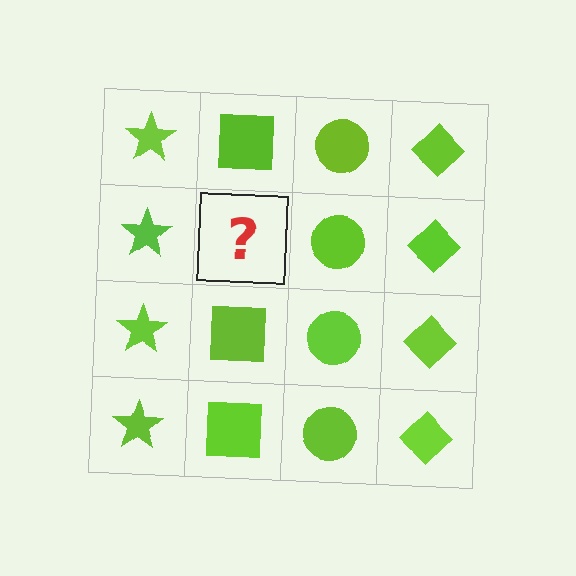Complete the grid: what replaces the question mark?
The question mark should be replaced with a lime square.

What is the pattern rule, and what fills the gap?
The rule is that each column has a consistent shape. The gap should be filled with a lime square.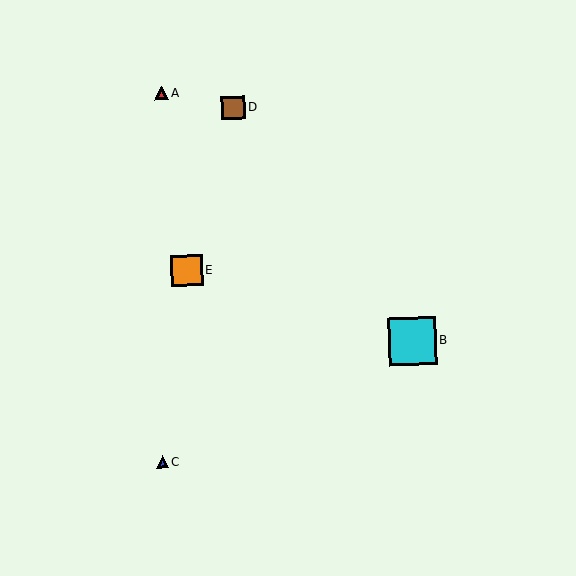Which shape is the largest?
The cyan square (labeled B) is the largest.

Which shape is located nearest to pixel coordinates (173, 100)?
The red triangle (labeled A) at (161, 93) is nearest to that location.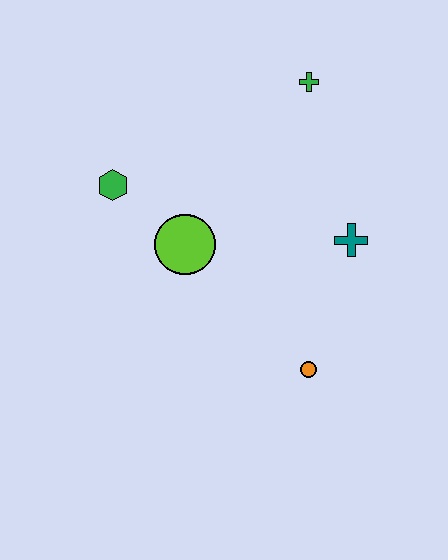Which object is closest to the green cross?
The teal cross is closest to the green cross.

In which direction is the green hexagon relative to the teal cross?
The green hexagon is to the left of the teal cross.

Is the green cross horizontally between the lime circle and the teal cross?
Yes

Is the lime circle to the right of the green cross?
No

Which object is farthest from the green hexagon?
The orange circle is farthest from the green hexagon.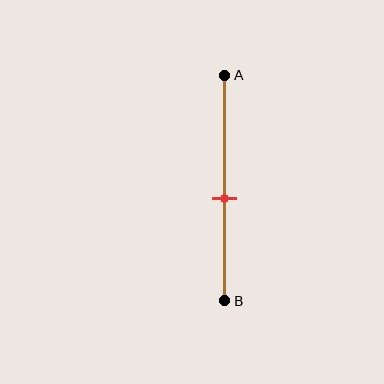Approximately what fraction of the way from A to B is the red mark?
The red mark is approximately 55% of the way from A to B.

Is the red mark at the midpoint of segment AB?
No, the mark is at about 55% from A, not at the 50% midpoint.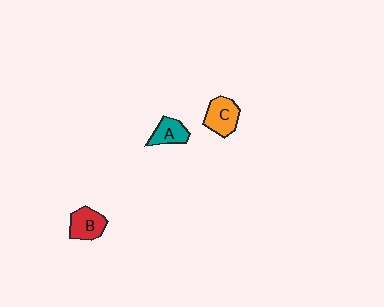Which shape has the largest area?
Shape C (orange).